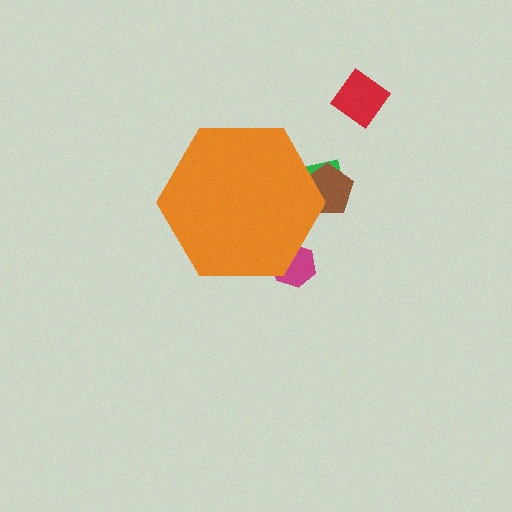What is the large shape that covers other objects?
An orange hexagon.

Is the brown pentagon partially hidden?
Yes, the brown pentagon is partially hidden behind the orange hexagon.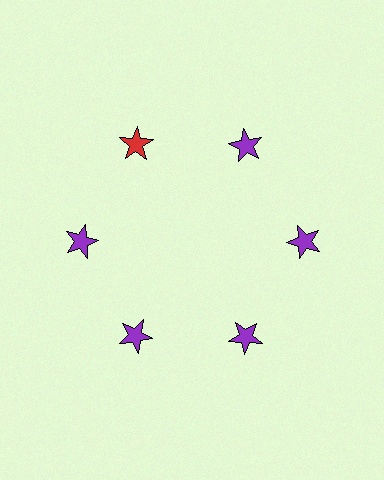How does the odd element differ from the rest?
It has a different color: red instead of purple.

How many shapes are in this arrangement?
There are 6 shapes arranged in a ring pattern.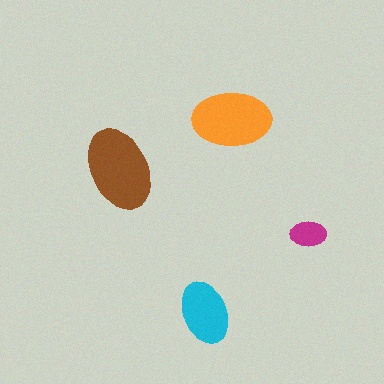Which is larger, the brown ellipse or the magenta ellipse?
The brown one.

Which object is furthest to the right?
The magenta ellipse is rightmost.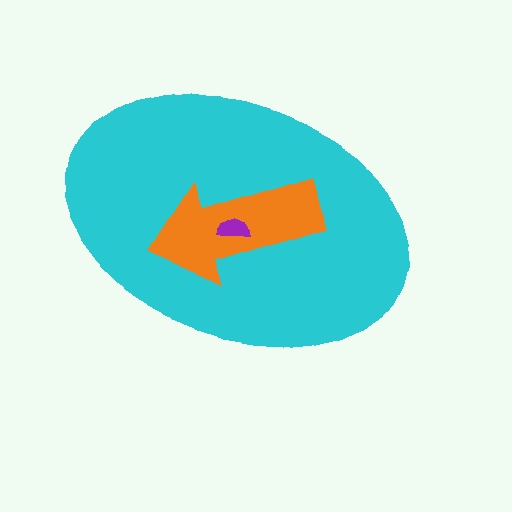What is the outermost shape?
The cyan ellipse.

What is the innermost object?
The purple semicircle.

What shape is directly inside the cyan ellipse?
The orange arrow.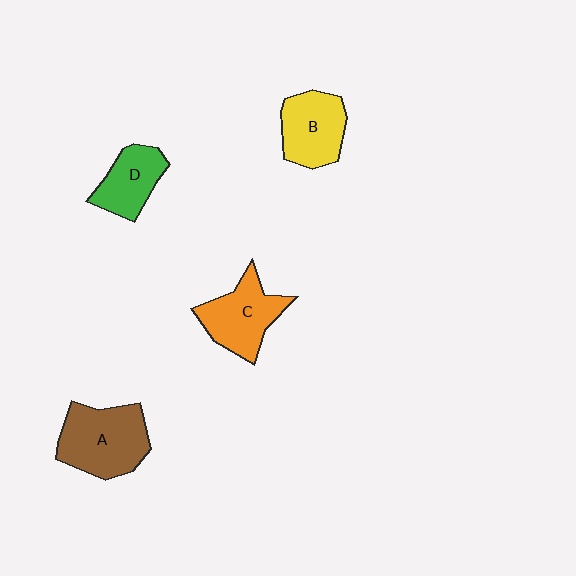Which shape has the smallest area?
Shape D (green).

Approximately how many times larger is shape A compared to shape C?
Approximately 1.2 times.